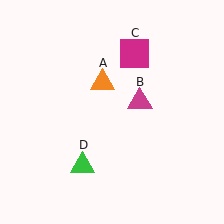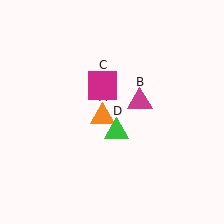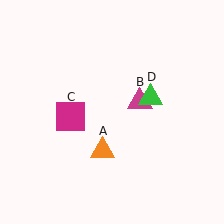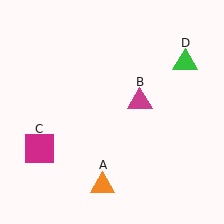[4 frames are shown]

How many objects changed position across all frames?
3 objects changed position: orange triangle (object A), magenta square (object C), green triangle (object D).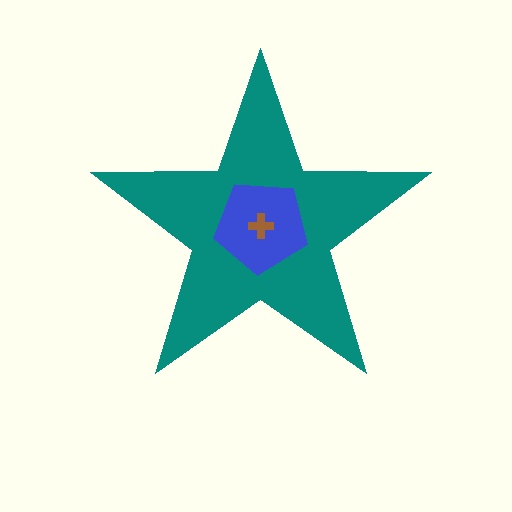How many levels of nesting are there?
3.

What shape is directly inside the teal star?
The blue pentagon.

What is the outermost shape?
The teal star.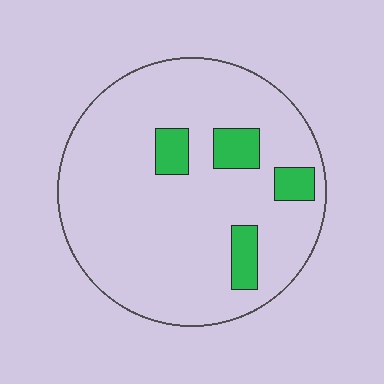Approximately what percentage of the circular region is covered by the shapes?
Approximately 10%.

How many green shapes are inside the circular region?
4.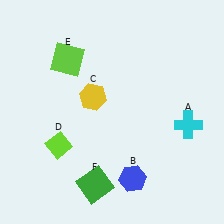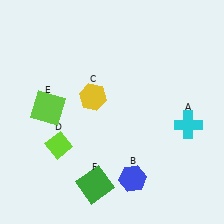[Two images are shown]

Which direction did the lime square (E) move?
The lime square (E) moved down.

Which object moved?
The lime square (E) moved down.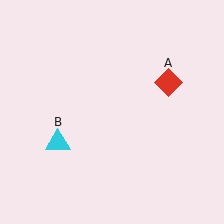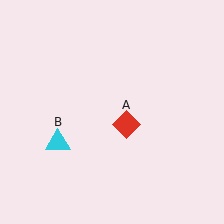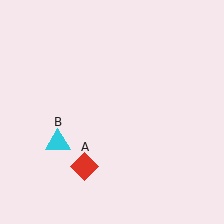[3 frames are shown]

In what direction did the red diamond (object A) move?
The red diamond (object A) moved down and to the left.